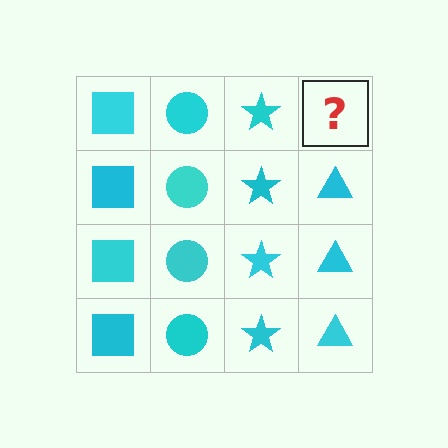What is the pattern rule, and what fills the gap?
The rule is that each column has a consistent shape. The gap should be filled with a cyan triangle.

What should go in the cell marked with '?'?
The missing cell should contain a cyan triangle.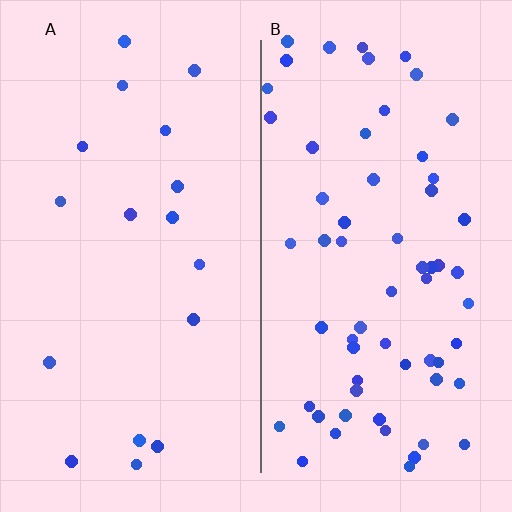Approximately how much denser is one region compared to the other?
Approximately 3.6× — region B over region A.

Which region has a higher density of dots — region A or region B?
B (the right).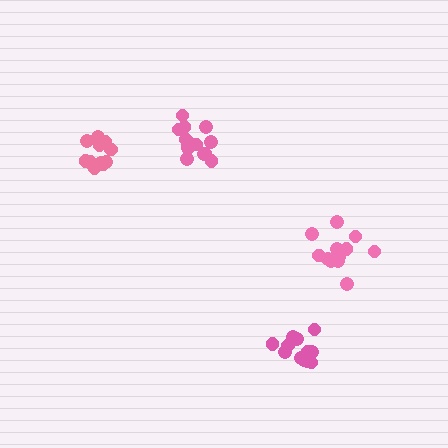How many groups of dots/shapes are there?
There are 4 groups.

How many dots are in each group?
Group 1: 12 dots, Group 2: 13 dots, Group 3: 12 dots, Group 4: 13 dots (50 total).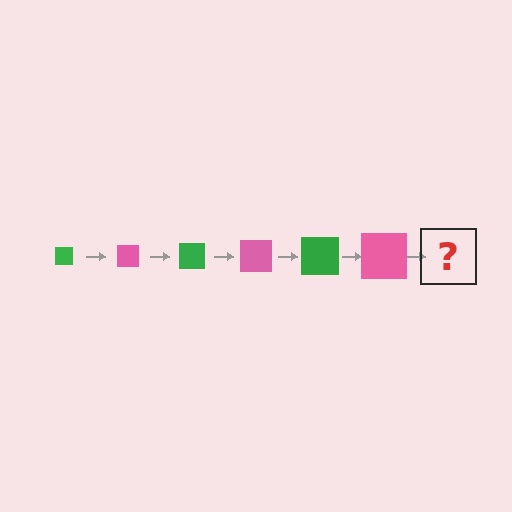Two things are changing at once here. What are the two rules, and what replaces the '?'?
The two rules are that the square grows larger each step and the color cycles through green and pink. The '?' should be a green square, larger than the previous one.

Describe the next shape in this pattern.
It should be a green square, larger than the previous one.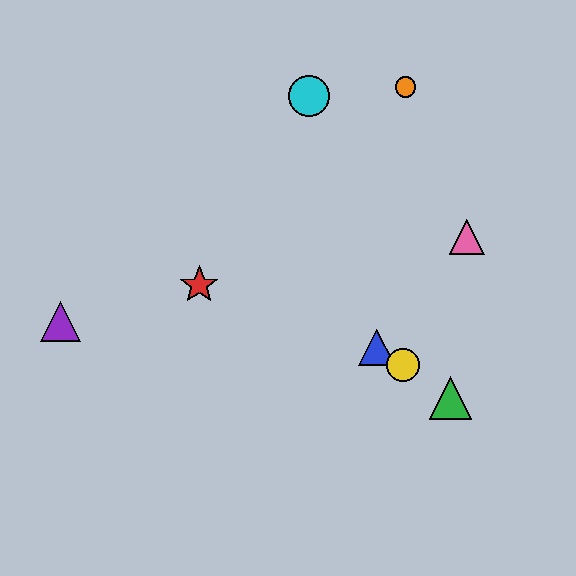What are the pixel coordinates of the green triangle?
The green triangle is at (451, 398).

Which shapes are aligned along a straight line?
The blue triangle, the green triangle, the yellow circle are aligned along a straight line.